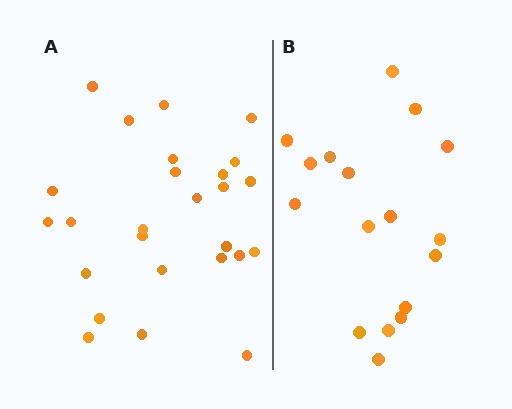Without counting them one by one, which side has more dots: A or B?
Region A (the left region) has more dots.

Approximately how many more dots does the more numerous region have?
Region A has roughly 8 or so more dots than region B.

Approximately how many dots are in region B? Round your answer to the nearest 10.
About 20 dots. (The exact count is 17, which rounds to 20.)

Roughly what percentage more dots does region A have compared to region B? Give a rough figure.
About 55% more.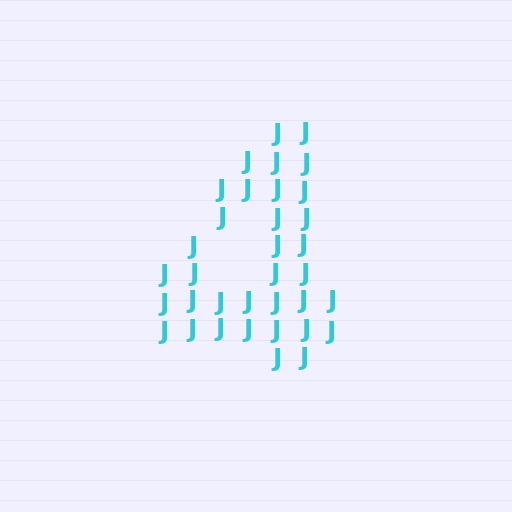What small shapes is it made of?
It is made of small letter J's.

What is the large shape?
The large shape is the digit 4.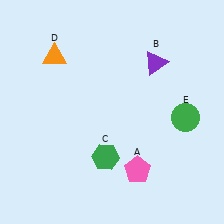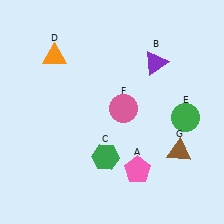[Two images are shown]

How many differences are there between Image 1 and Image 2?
There are 2 differences between the two images.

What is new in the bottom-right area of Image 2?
A brown triangle (G) was added in the bottom-right area of Image 2.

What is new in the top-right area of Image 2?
A pink circle (F) was added in the top-right area of Image 2.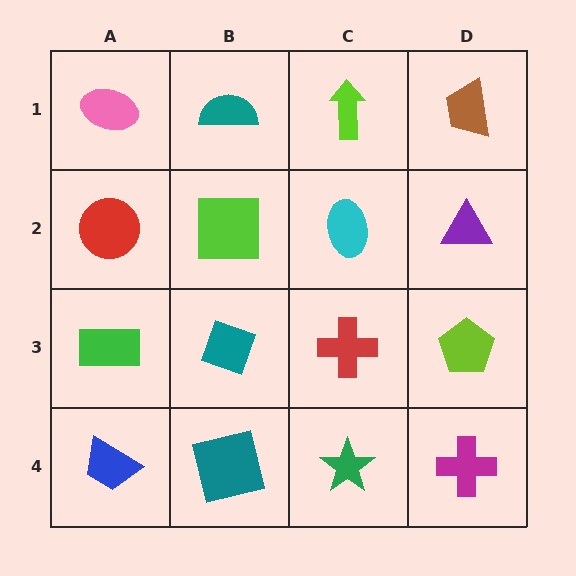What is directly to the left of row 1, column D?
A lime arrow.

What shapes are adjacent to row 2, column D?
A brown trapezoid (row 1, column D), a lime pentagon (row 3, column D), a cyan ellipse (row 2, column C).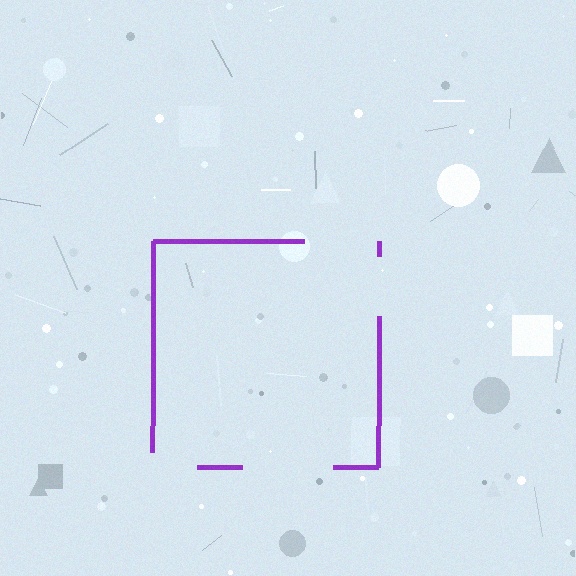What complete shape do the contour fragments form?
The contour fragments form a square.